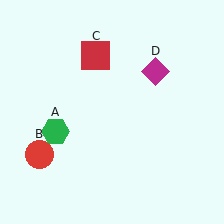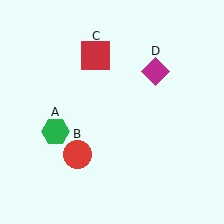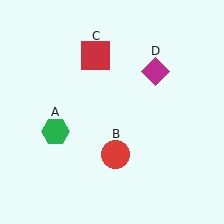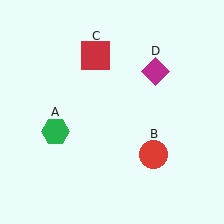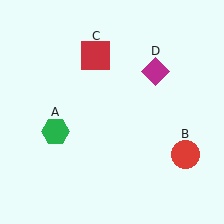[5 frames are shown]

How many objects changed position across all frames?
1 object changed position: red circle (object B).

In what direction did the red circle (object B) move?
The red circle (object B) moved right.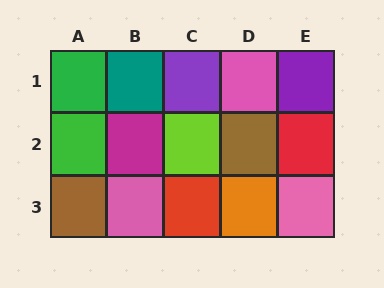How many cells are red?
2 cells are red.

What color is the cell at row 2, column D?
Brown.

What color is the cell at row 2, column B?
Magenta.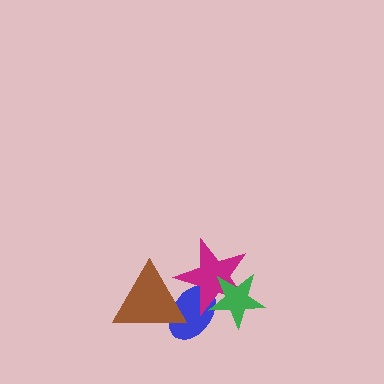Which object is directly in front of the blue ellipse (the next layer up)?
The magenta star is directly in front of the blue ellipse.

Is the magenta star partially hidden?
Yes, it is partially covered by another shape.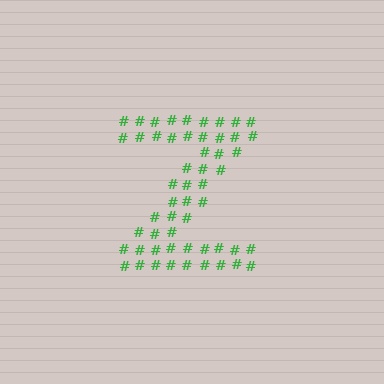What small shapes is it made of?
It is made of small hash symbols.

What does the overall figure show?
The overall figure shows the letter Z.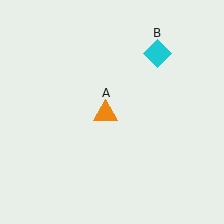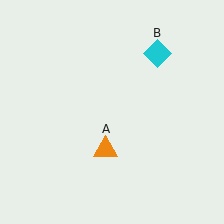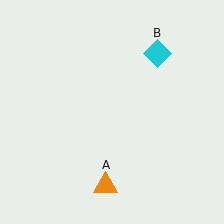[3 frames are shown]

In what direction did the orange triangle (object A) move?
The orange triangle (object A) moved down.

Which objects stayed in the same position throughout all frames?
Cyan diamond (object B) remained stationary.